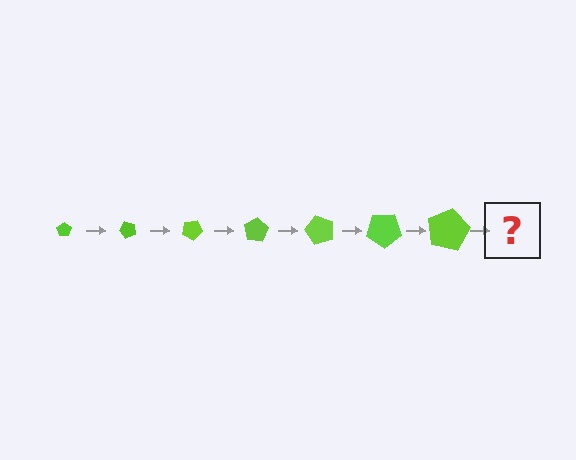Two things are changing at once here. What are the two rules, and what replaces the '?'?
The two rules are that the pentagon grows larger each step and it rotates 50 degrees each step. The '?' should be a pentagon, larger than the previous one and rotated 350 degrees from the start.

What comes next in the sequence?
The next element should be a pentagon, larger than the previous one and rotated 350 degrees from the start.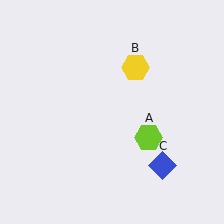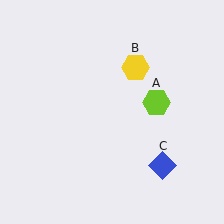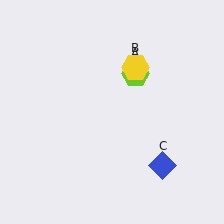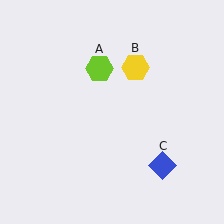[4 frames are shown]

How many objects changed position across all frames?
1 object changed position: lime hexagon (object A).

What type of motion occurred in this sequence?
The lime hexagon (object A) rotated counterclockwise around the center of the scene.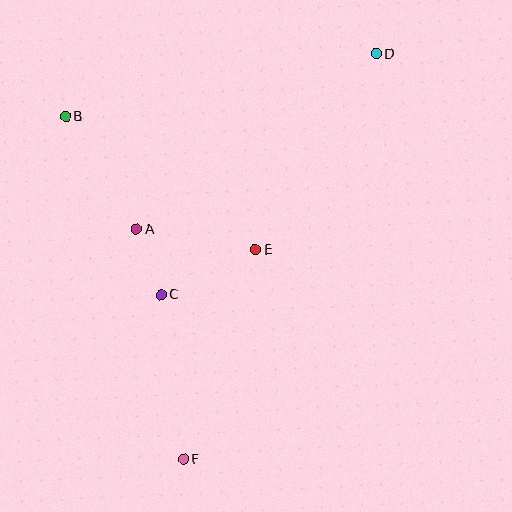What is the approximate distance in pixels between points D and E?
The distance between D and E is approximately 230 pixels.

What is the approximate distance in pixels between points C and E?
The distance between C and E is approximately 105 pixels.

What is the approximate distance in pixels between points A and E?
The distance between A and E is approximately 121 pixels.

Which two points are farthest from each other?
Points D and F are farthest from each other.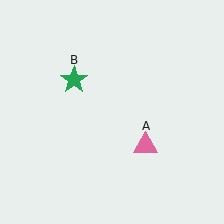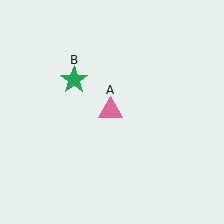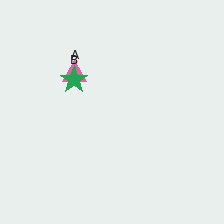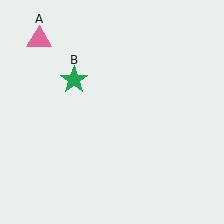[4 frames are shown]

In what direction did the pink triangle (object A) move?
The pink triangle (object A) moved up and to the left.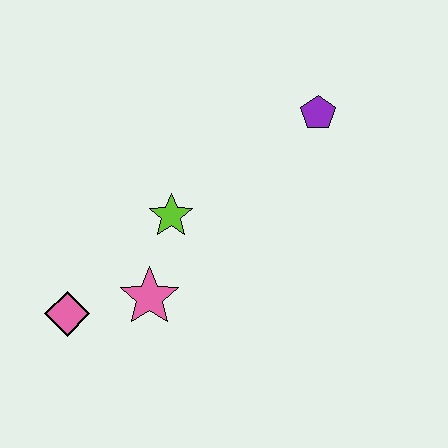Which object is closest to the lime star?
The pink star is closest to the lime star.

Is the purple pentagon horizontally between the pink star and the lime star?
No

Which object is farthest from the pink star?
The purple pentagon is farthest from the pink star.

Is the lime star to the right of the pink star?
Yes